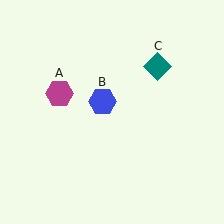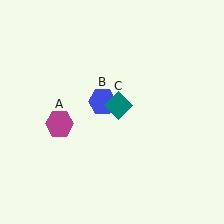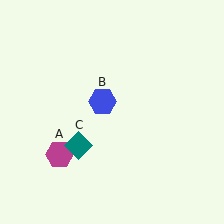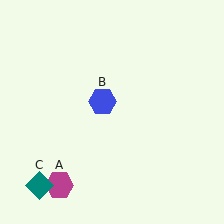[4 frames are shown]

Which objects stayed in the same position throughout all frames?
Blue hexagon (object B) remained stationary.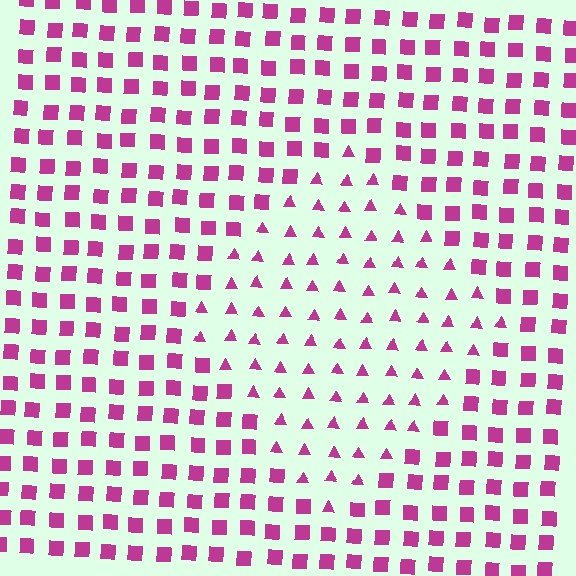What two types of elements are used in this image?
The image uses triangles inside the diamond region and squares outside it.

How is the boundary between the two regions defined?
The boundary is defined by a change in element shape: triangles inside vs. squares outside. All elements share the same color and spacing.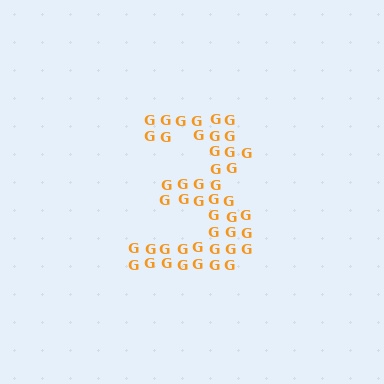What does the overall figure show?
The overall figure shows the digit 3.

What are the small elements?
The small elements are letter G's.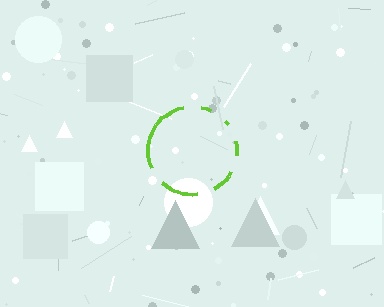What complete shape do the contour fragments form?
The contour fragments form a circle.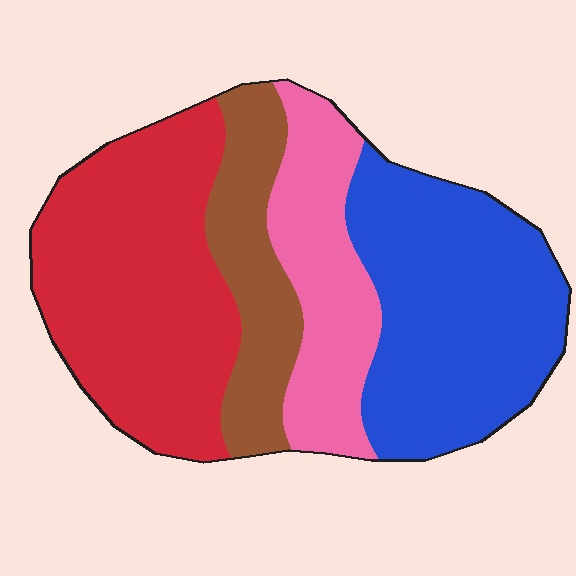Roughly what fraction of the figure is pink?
Pink covers around 20% of the figure.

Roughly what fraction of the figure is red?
Red covers 35% of the figure.